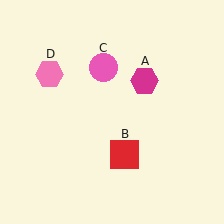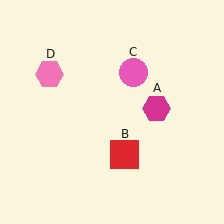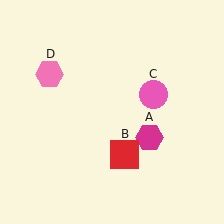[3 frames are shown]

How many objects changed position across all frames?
2 objects changed position: magenta hexagon (object A), pink circle (object C).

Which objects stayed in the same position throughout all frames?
Red square (object B) and pink hexagon (object D) remained stationary.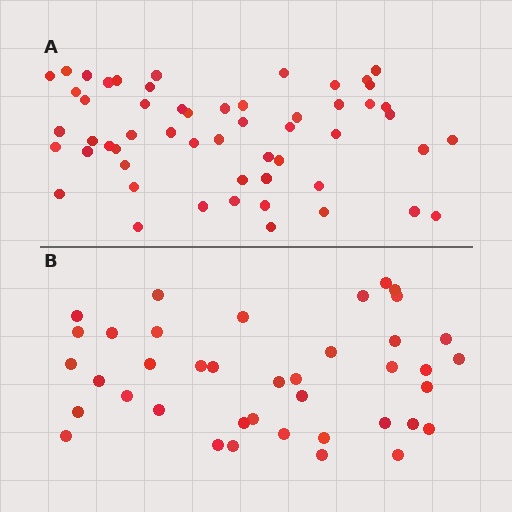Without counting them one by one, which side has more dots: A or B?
Region A (the top region) has more dots.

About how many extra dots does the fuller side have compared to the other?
Region A has approximately 15 more dots than region B.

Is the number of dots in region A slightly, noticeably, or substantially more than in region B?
Region A has noticeably more, but not dramatically so. The ratio is roughly 1.4 to 1.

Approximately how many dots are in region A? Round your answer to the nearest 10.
About 60 dots. (The exact count is 55, which rounds to 60.)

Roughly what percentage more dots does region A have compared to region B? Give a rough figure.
About 40% more.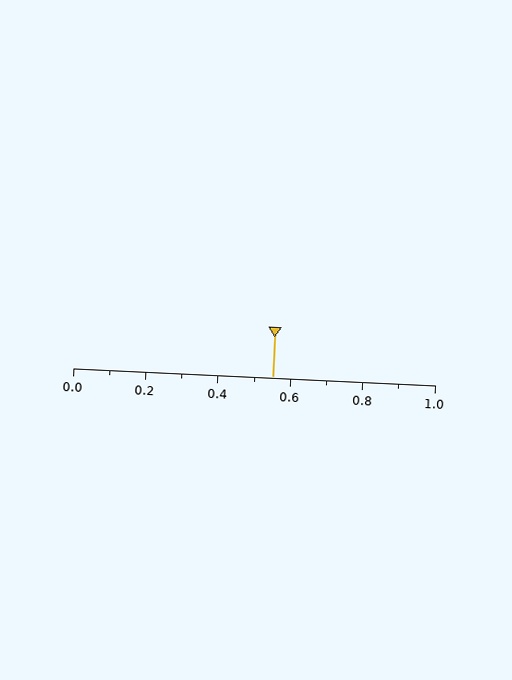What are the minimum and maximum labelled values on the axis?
The axis runs from 0.0 to 1.0.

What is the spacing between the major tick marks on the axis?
The major ticks are spaced 0.2 apart.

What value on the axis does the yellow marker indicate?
The marker indicates approximately 0.55.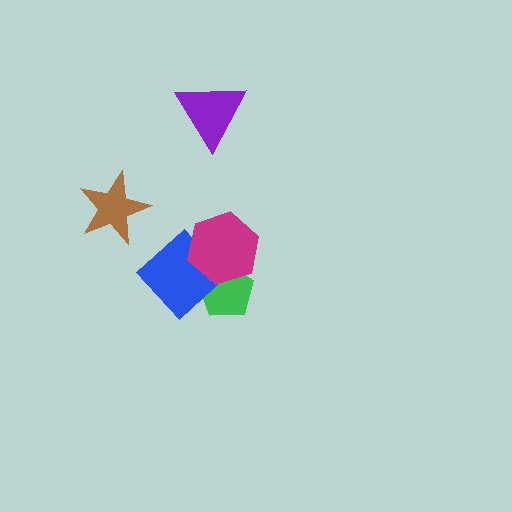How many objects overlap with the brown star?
0 objects overlap with the brown star.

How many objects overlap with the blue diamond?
2 objects overlap with the blue diamond.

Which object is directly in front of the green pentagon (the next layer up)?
The blue diamond is directly in front of the green pentagon.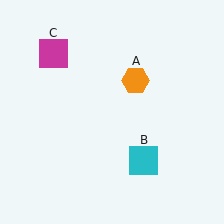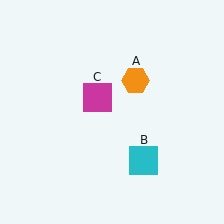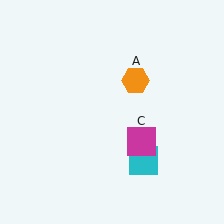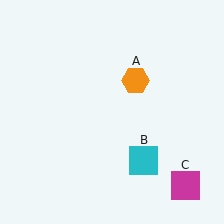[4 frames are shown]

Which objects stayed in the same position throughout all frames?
Orange hexagon (object A) and cyan square (object B) remained stationary.